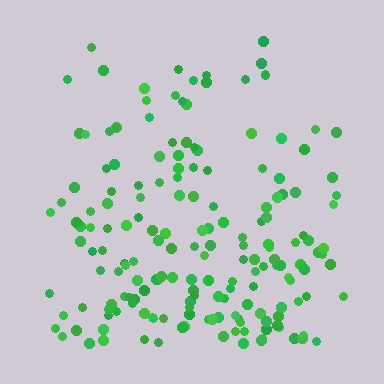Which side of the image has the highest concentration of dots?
The bottom.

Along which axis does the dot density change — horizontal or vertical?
Vertical.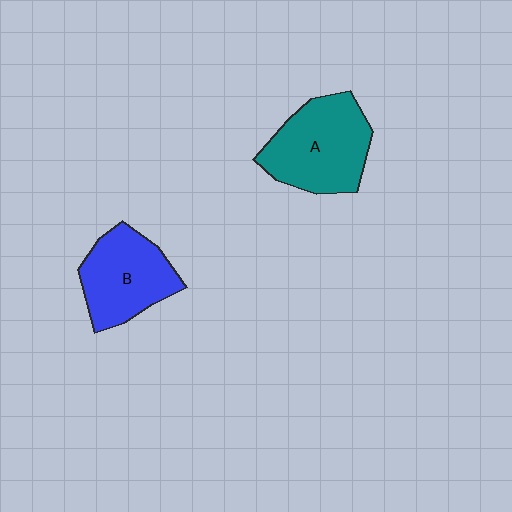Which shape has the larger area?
Shape A (teal).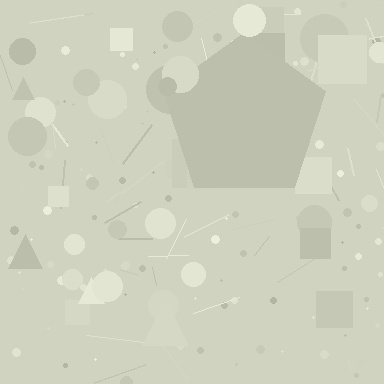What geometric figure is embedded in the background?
A pentagon is embedded in the background.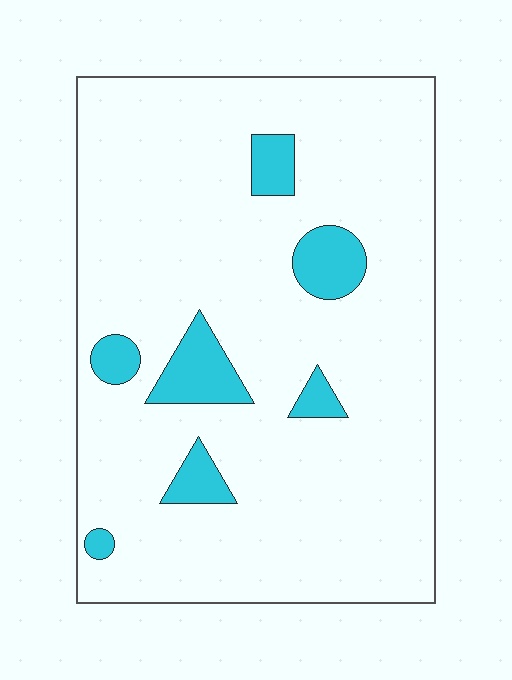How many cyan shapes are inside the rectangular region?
7.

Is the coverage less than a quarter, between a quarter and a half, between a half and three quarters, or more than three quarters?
Less than a quarter.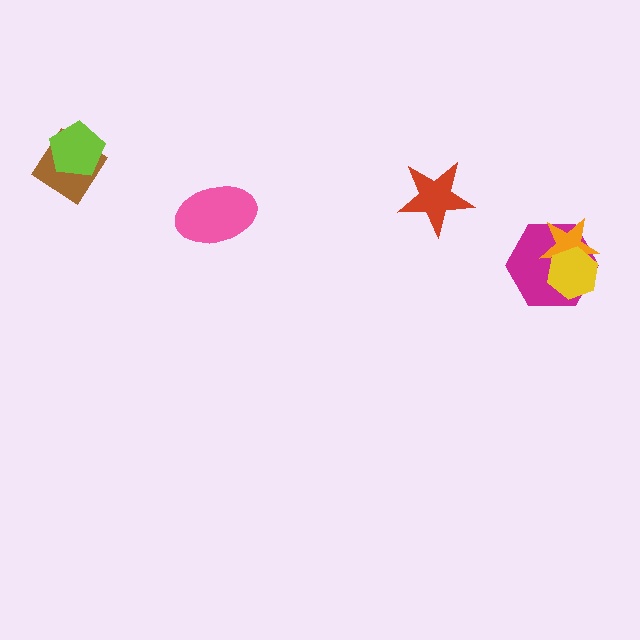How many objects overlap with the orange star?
2 objects overlap with the orange star.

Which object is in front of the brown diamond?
The lime pentagon is in front of the brown diamond.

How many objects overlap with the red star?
0 objects overlap with the red star.